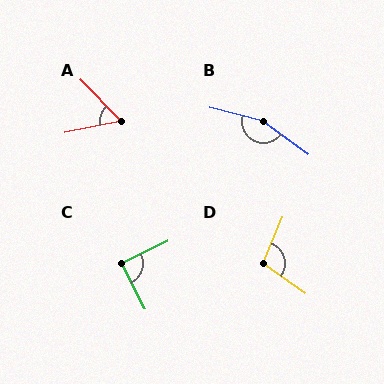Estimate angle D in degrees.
Approximately 103 degrees.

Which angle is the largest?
B, at approximately 158 degrees.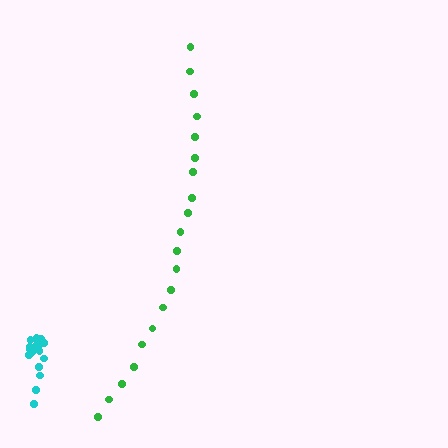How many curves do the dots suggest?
There are 2 distinct paths.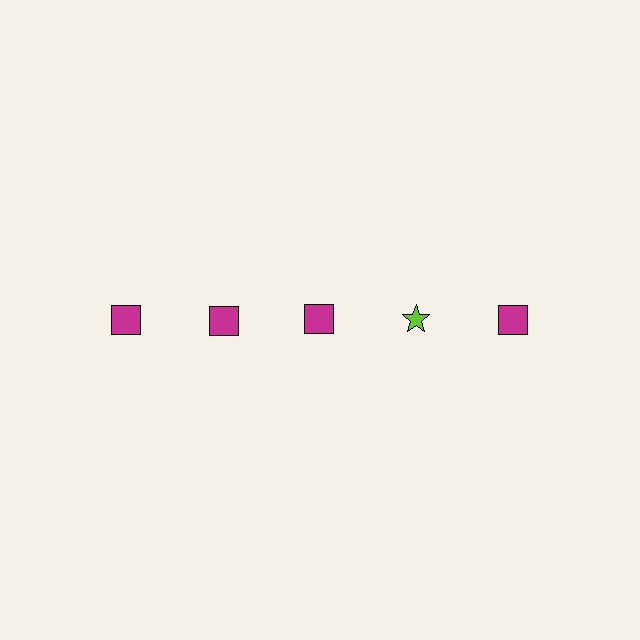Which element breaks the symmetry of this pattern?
The lime star in the top row, second from right column breaks the symmetry. All other shapes are magenta squares.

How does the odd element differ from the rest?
It differs in both color (lime instead of magenta) and shape (star instead of square).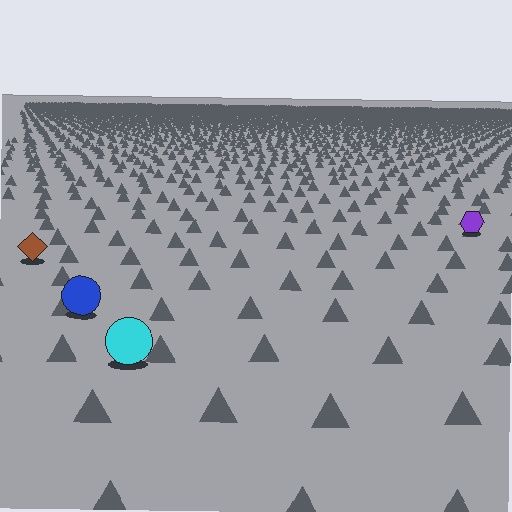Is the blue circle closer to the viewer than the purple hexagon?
Yes. The blue circle is closer — you can tell from the texture gradient: the ground texture is coarser near it.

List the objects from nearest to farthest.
From nearest to farthest: the cyan circle, the blue circle, the brown diamond, the purple hexagon.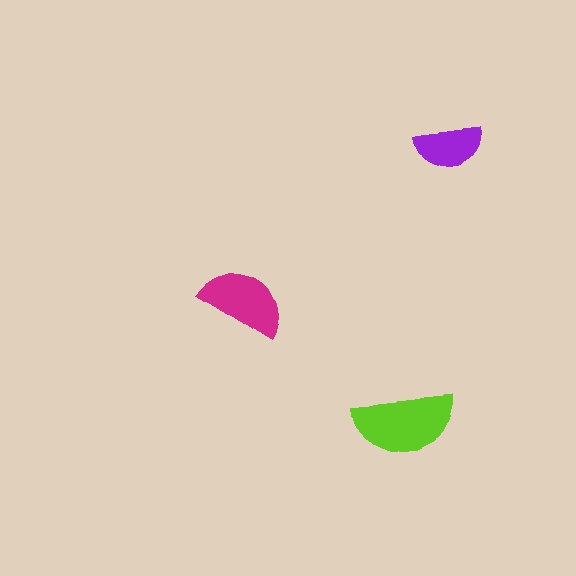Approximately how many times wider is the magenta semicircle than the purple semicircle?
About 1.5 times wider.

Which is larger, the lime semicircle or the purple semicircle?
The lime one.